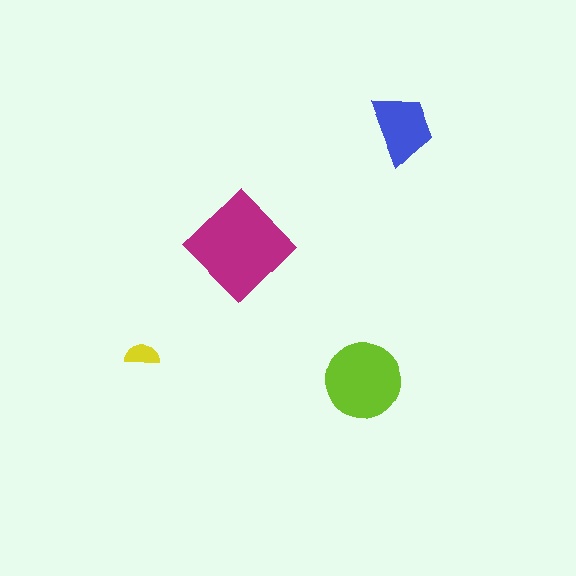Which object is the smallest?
The yellow semicircle.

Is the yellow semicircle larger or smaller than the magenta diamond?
Smaller.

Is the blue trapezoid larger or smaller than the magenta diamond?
Smaller.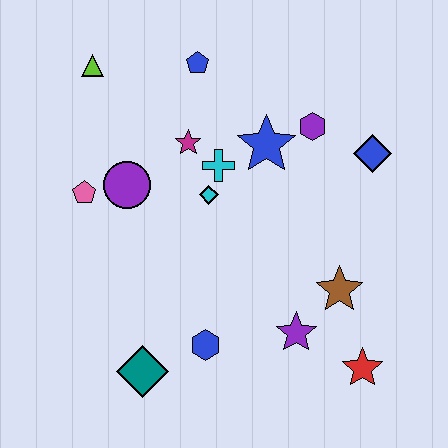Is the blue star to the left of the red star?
Yes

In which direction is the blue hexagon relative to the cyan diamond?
The blue hexagon is below the cyan diamond.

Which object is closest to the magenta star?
The cyan cross is closest to the magenta star.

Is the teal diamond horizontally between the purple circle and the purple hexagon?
Yes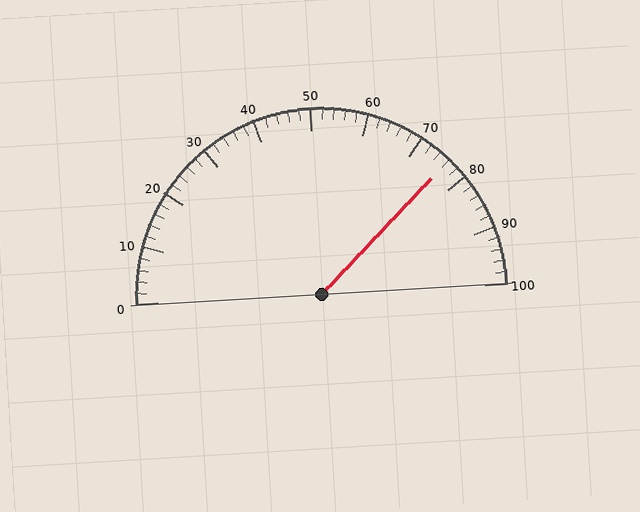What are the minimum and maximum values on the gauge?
The gauge ranges from 0 to 100.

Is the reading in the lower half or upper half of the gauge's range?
The reading is in the upper half of the range (0 to 100).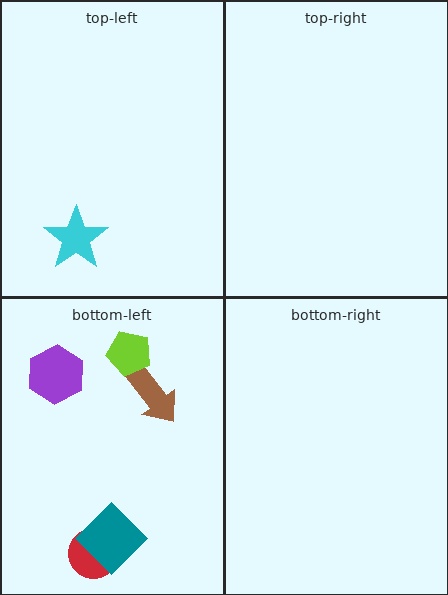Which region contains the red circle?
The bottom-left region.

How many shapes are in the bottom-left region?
5.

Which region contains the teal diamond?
The bottom-left region.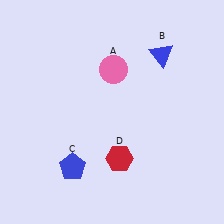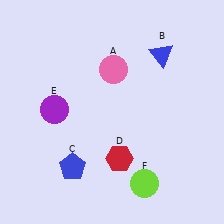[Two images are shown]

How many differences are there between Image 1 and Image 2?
There are 2 differences between the two images.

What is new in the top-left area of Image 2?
A purple circle (E) was added in the top-left area of Image 2.